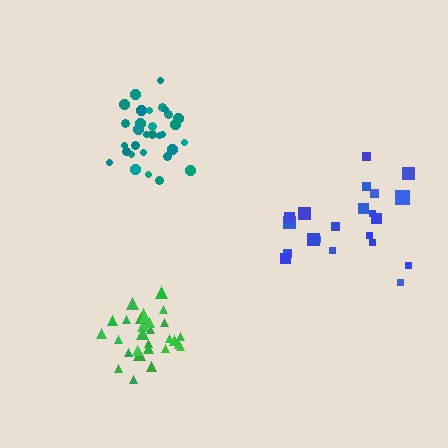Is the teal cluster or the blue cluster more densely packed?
Teal.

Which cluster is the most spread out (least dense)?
Blue.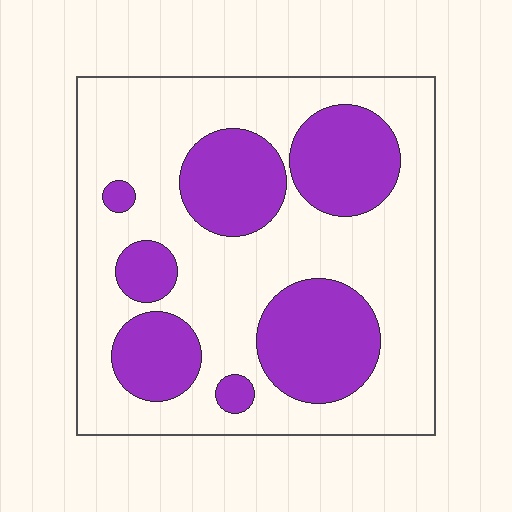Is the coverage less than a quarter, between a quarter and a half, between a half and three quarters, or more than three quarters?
Between a quarter and a half.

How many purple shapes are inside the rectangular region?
7.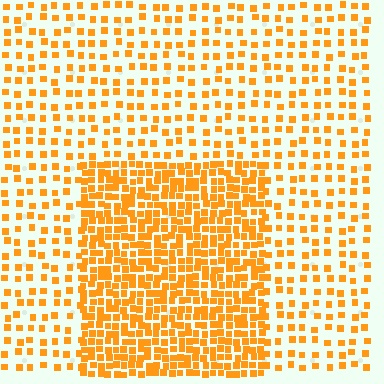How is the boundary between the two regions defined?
The boundary is defined by a change in element density (approximately 2.4x ratio). All elements are the same color, size, and shape.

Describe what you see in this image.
The image contains small orange elements arranged at two different densities. A rectangle-shaped region is visible where the elements are more densely packed than the surrounding area.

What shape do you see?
I see a rectangle.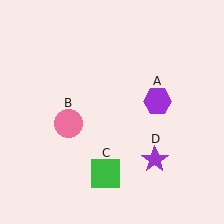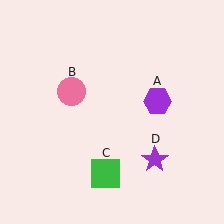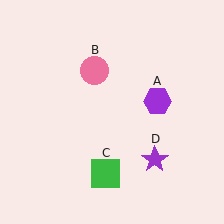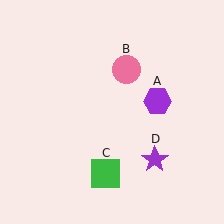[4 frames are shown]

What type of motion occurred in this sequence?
The pink circle (object B) rotated clockwise around the center of the scene.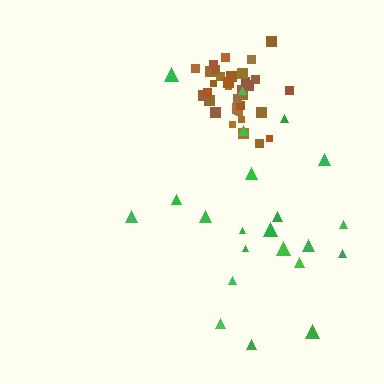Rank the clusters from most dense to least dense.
brown, green.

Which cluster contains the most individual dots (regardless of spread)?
Brown (35).